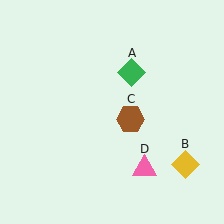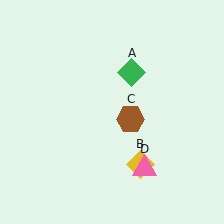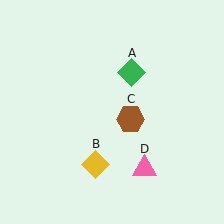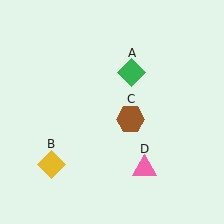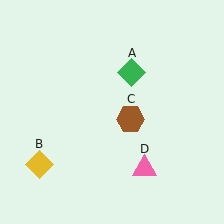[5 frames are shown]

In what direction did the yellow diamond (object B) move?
The yellow diamond (object B) moved left.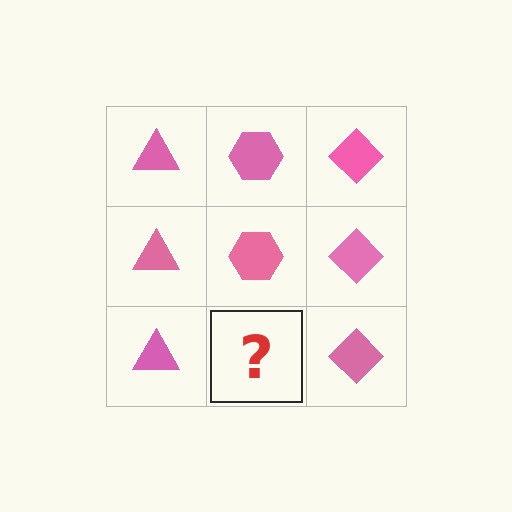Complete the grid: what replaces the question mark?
The question mark should be replaced with a pink hexagon.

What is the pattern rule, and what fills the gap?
The rule is that each column has a consistent shape. The gap should be filled with a pink hexagon.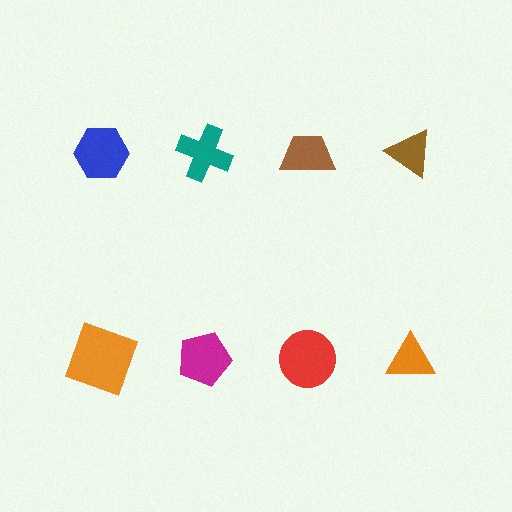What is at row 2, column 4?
An orange triangle.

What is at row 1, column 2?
A teal cross.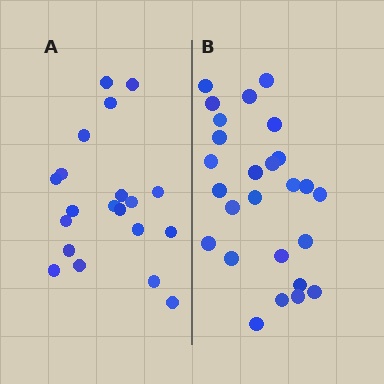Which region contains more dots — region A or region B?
Region B (the right region) has more dots.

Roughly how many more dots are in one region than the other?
Region B has about 6 more dots than region A.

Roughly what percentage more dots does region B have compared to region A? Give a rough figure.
About 30% more.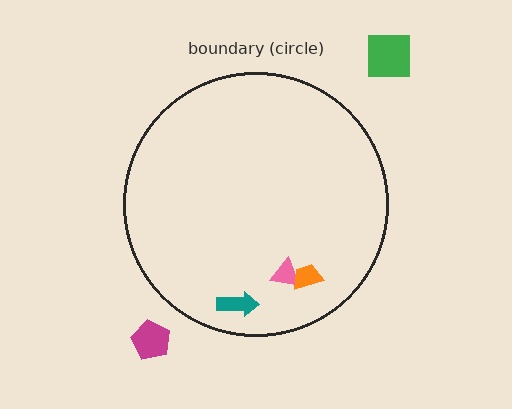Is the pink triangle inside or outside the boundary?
Inside.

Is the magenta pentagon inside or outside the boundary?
Outside.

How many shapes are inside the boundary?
3 inside, 2 outside.